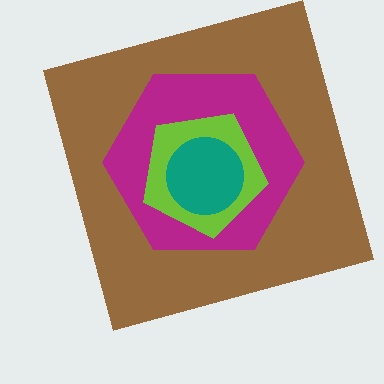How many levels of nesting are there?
4.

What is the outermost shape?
The brown square.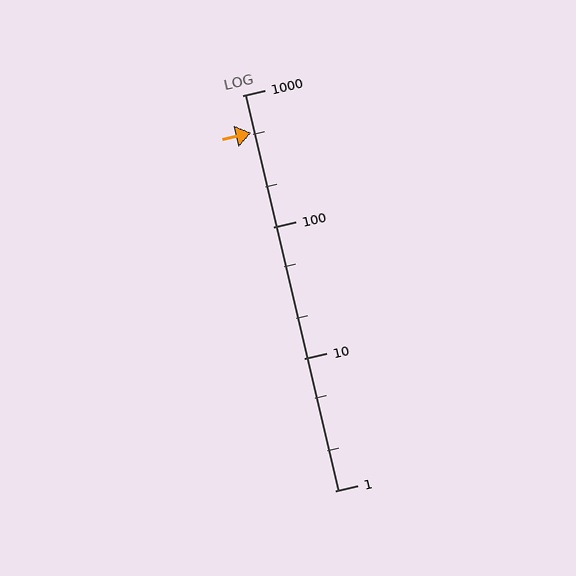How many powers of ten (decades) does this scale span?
The scale spans 3 decades, from 1 to 1000.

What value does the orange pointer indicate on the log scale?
The pointer indicates approximately 520.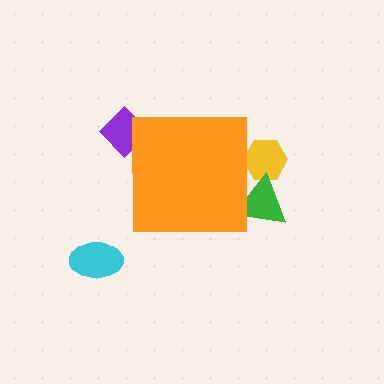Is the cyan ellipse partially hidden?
No, the cyan ellipse is fully visible.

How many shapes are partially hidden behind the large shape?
3 shapes are partially hidden.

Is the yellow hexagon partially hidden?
Yes, the yellow hexagon is partially hidden behind the orange square.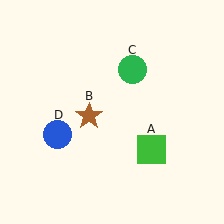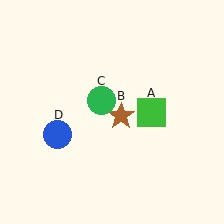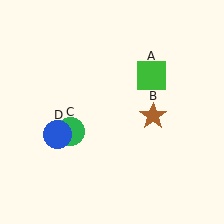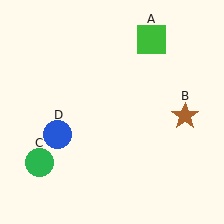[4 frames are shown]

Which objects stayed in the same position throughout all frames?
Blue circle (object D) remained stationary.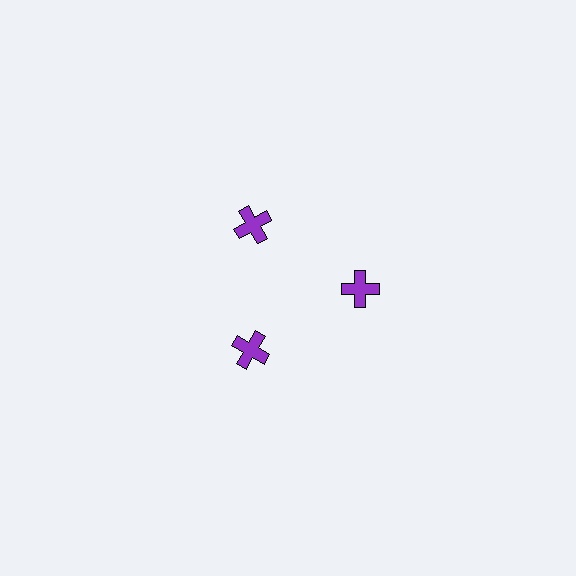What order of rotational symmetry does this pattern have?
This pattern has 3-fold rotational symmetry.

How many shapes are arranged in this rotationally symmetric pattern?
There are 3 shapes, arranged in 3 groups of 1.